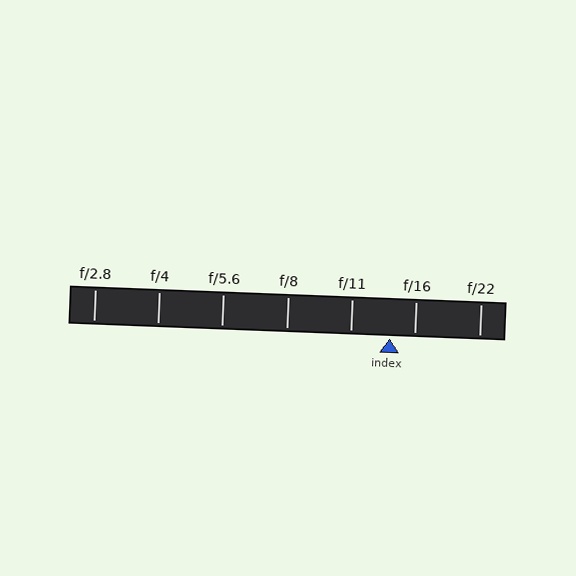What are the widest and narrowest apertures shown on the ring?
The widest aperture shown is f/2.8 and the narrowest is f/22.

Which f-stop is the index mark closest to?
The index mark is closest to f/16.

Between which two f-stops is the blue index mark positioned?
The index mark is between f/11 and f/16.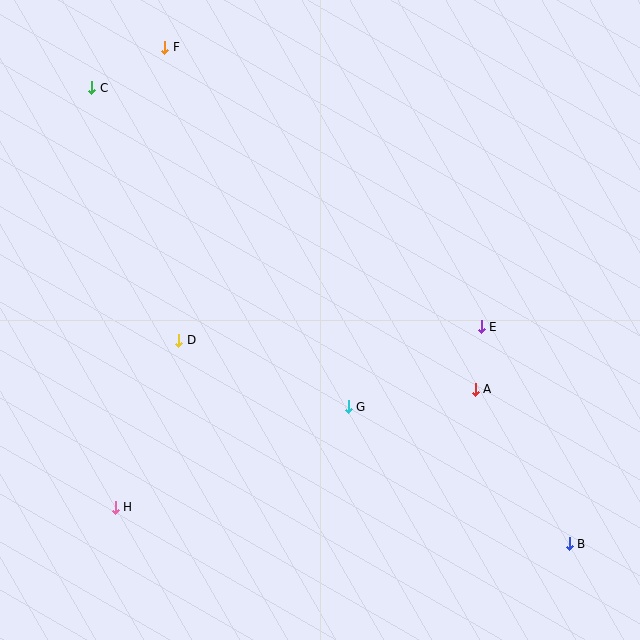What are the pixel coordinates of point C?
Point C is at (92, 88).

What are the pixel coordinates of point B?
Point B is at (569, 544).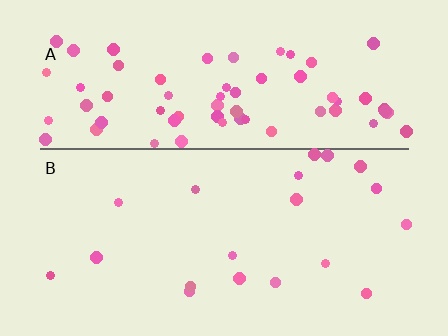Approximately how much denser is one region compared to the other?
Approximately 3.6× — region A over region B.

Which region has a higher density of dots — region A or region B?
A (the top).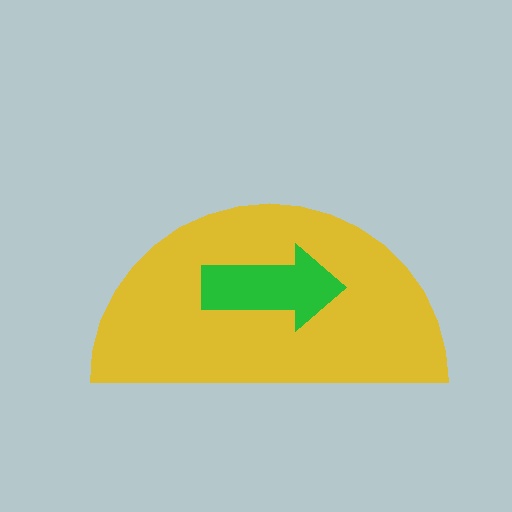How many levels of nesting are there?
2.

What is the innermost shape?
The green arrow.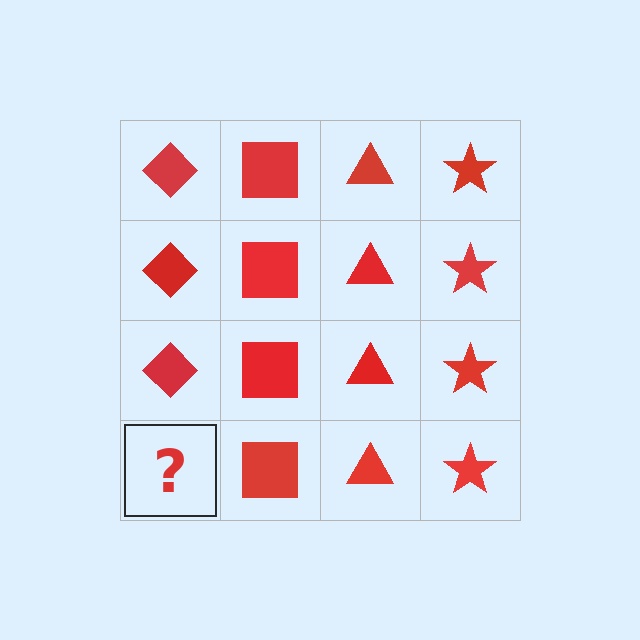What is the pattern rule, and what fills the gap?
The rule is that each column has a consistent shape. The gap should be filled with a red diamond.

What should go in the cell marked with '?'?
The missing cell should contain a red diamond.